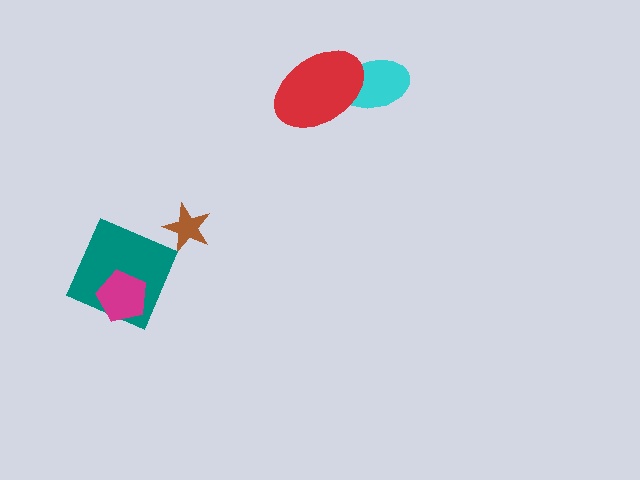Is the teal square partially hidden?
Yes, it is partially covered by another shape.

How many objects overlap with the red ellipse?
1 object overlaps with the red ellipse.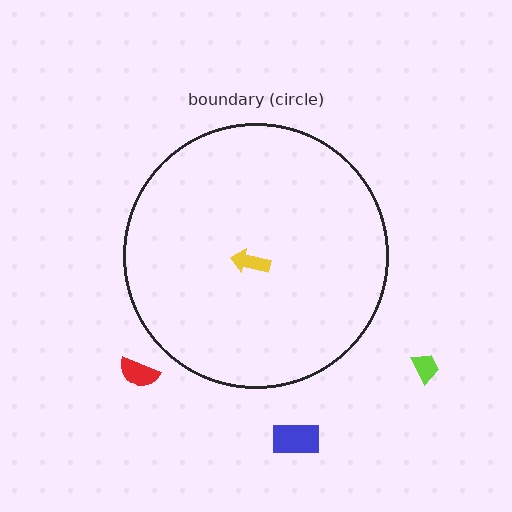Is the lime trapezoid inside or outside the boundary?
Outside.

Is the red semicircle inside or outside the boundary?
Outside.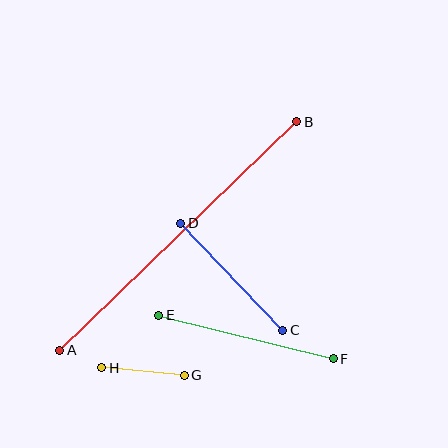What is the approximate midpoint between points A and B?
The midpoint is at approximately (178, 236) pixels.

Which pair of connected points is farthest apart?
Points A and B are farthest apart.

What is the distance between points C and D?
The distance is approximately 148 pixels.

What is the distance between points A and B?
The distance is approximately 329 pixels.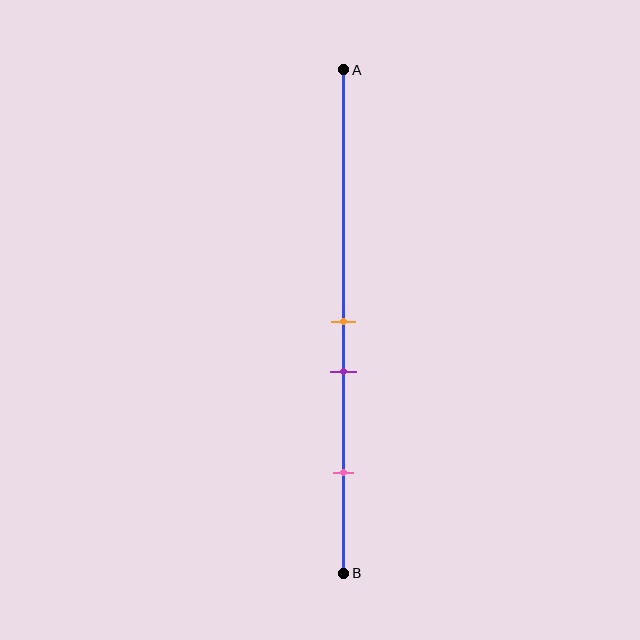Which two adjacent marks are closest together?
The orange and purple marks are the closest adjacent pair.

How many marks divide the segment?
There are 3 marks dividing the segment.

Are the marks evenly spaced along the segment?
No, the marks are not evenly spaced.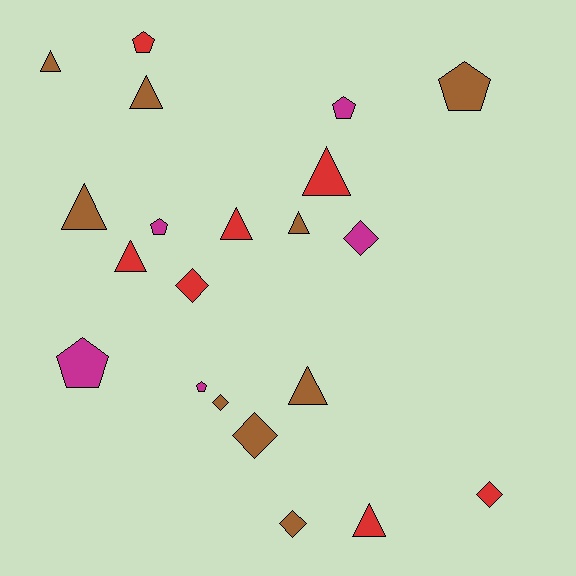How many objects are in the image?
There are 21 objects.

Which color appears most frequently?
Brown, with 9 objects.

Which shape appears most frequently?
Triangle, with 9 objects.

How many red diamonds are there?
There are 2 red diamonds.